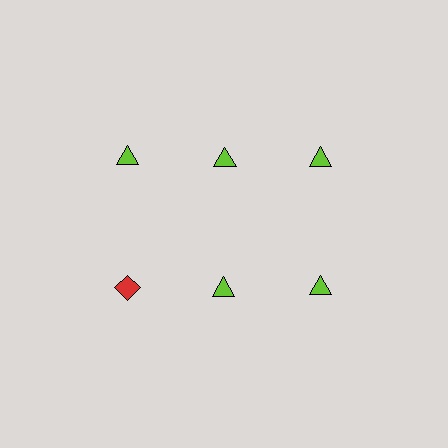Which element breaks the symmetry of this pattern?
The red diamond in the second row, leftmost column breaks the symmetry. All other shapes are lime triangles.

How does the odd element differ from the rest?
It differs in both color (red instead of lime) and shape (diamond instead of triangle).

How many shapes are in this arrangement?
There are 6 shapes arranged in a grid pattern.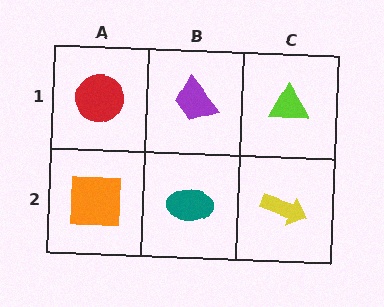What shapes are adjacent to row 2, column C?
A lime triangle (row 1, column C), a teal ellipse (row 2, column B).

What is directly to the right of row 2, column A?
A teal ellipse.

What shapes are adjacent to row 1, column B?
A teal ellipse (row 2, column B), a red circle (row 1, column A), a lime triangle (row 1, column C).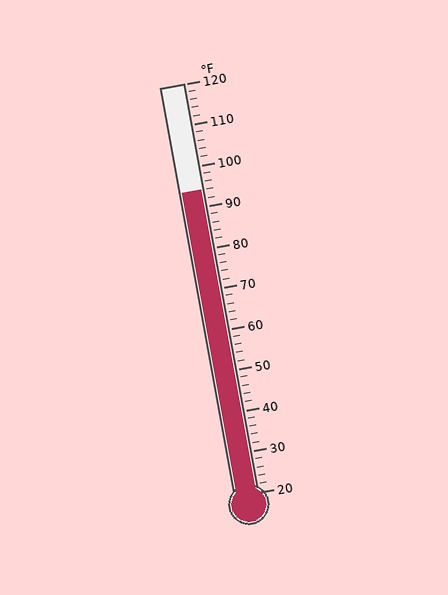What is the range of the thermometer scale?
The thermometer scale ranges from 20°F to 120°F.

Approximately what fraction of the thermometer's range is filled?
The thermometer is filled to approximately 75% of its range.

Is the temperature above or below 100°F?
The temperature is below 100°F.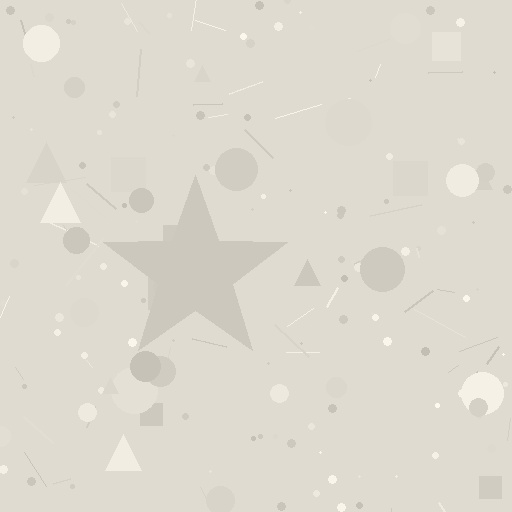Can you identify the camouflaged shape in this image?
The camouflaged shape is a star.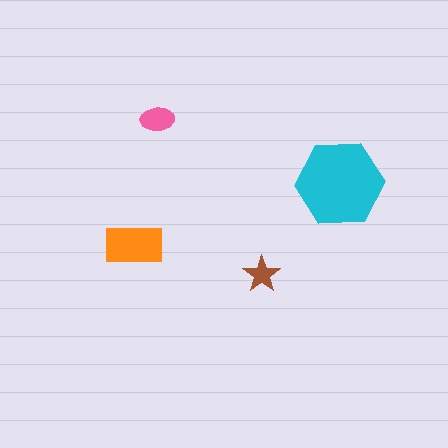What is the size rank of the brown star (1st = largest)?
4th.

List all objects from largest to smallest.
The cyan hexagon, the orange rectangle, the pink ellipse, the brown star.